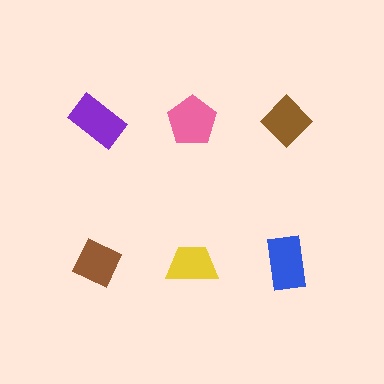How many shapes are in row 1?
3 shapes.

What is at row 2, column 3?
A blue rectangle.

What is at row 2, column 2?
A yellow trapezoid.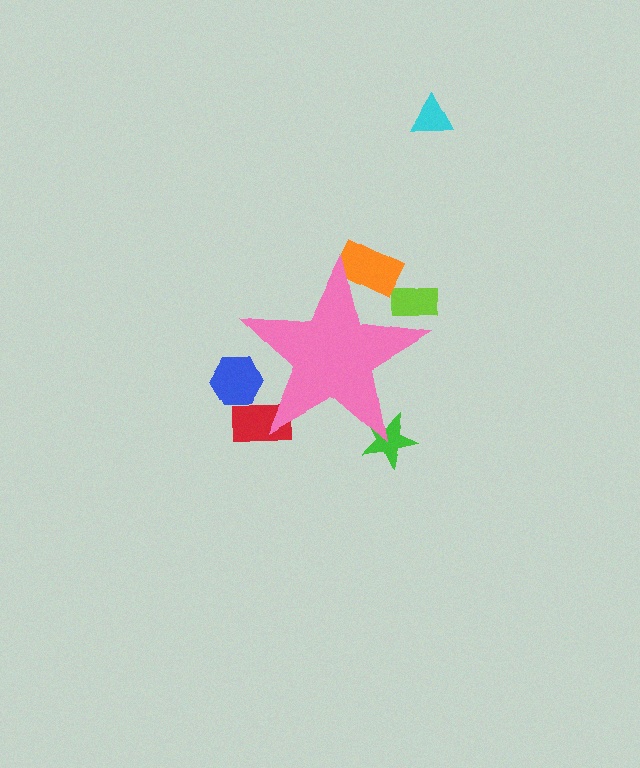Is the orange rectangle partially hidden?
Yes, the orange rectangle is partially hidden behind the pink star.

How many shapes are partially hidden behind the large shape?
5 shapes are partially hidden.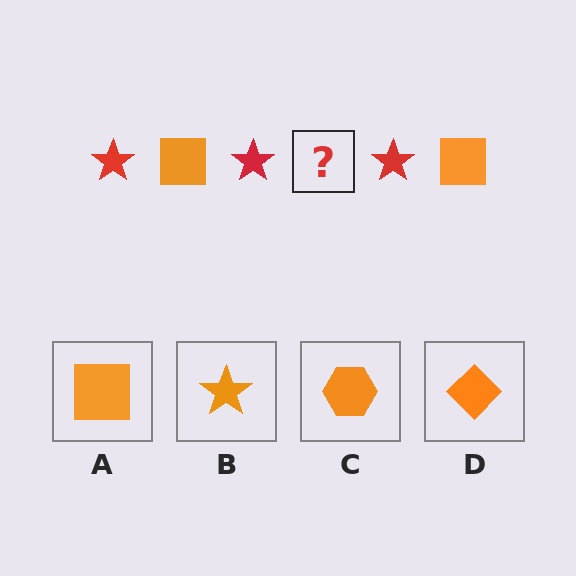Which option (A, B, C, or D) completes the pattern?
A.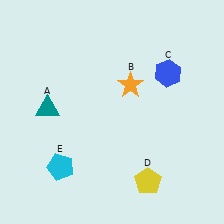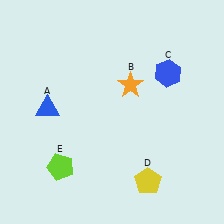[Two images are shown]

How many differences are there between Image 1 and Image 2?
There are 2 differences between the two images.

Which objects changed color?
A changed from teal to blue. E changed from cyan to lime.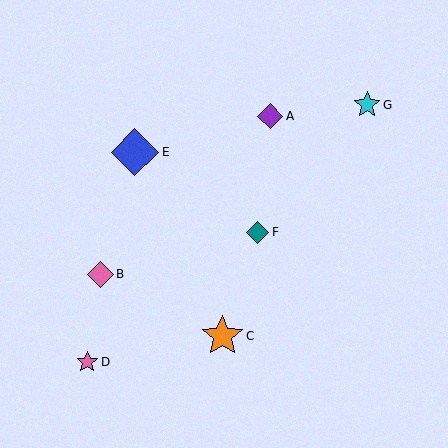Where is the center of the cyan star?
The center of the cyan star is at (367, 105).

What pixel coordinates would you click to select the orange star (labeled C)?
Click at (222, 336) to select the orange star C.